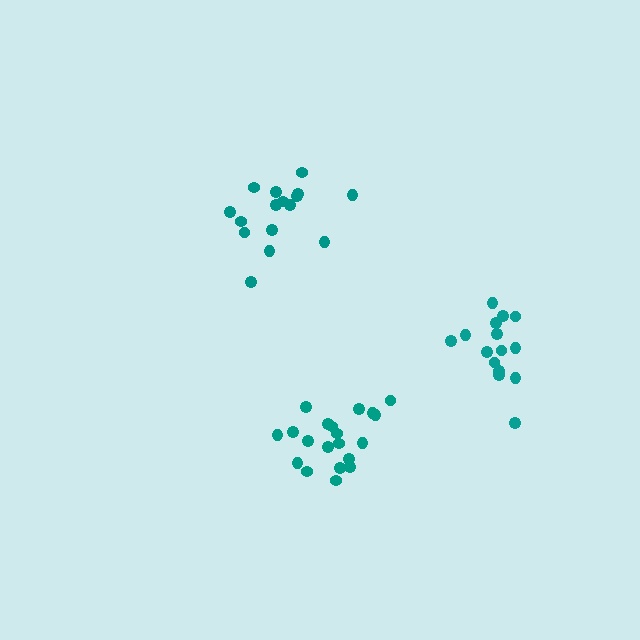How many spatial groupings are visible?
There are 3 spatial groupings.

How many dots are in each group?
Group 1: 20 dots, Group 2: 16 dots, Group 3: 15 dots (51 total).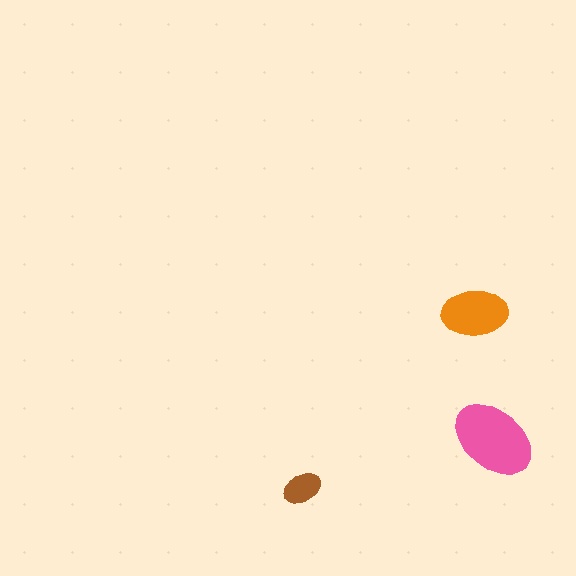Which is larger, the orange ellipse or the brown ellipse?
The orange one.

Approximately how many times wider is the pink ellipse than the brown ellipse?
About 2 times wider.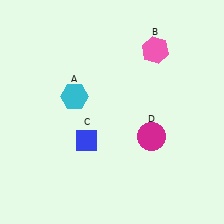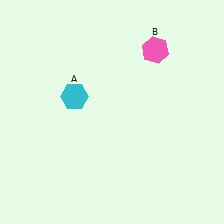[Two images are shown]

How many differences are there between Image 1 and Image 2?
There are 2 differences between the two images.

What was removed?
The magenta circle (D), the blue diamond (C) were removed in Image 2.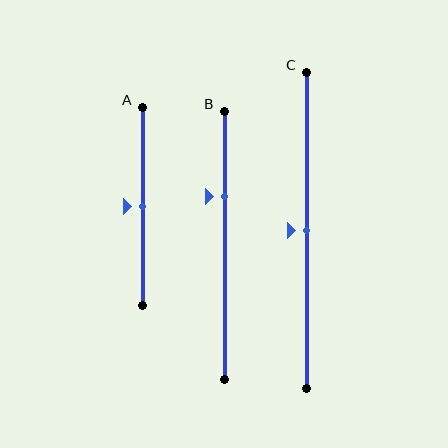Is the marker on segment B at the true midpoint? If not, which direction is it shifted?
No, the marker on segment B is shifted upward by about 18% of the segment length.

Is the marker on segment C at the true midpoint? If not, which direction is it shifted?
Yes, the marker on segment C is at the true midpoint.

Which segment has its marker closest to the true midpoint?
Segment A has its marker closest to the true midpoint.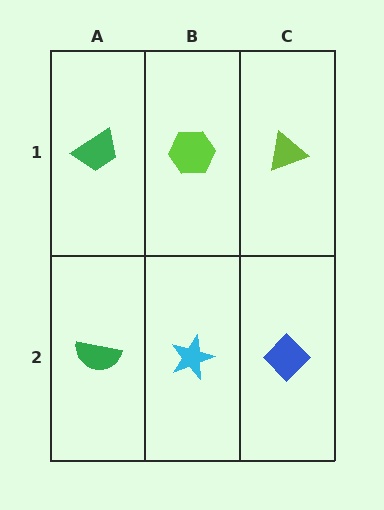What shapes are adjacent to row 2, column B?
A lime hexagon (row 1, column B), a green semicircle (row 2, column A), a blue diamond (row 2, column C).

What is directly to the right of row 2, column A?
A cyan star.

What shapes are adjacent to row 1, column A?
A green semicircle (row 2, column A), a lime hexagon (row 1, column B).